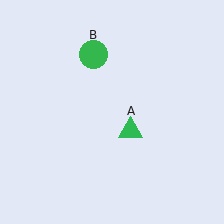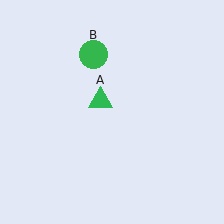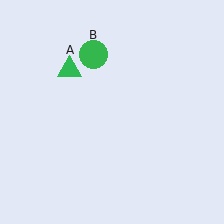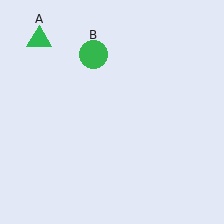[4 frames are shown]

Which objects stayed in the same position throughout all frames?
Green circle (object B) remained stationary.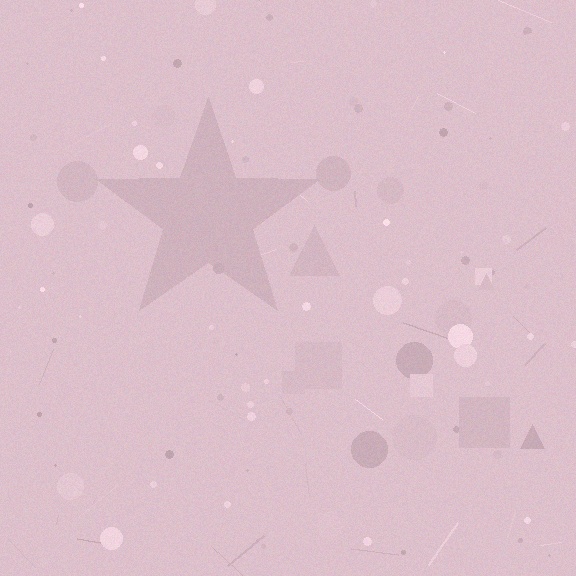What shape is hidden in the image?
A star is hidden in the image.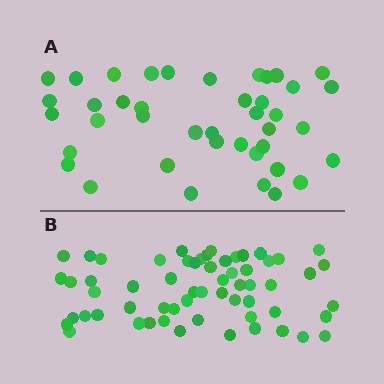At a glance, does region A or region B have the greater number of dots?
Region B (the bottom region) has more dots.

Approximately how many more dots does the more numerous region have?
Region B has approximately 20 more dots than region A.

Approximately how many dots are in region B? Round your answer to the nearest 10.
About 60 dots.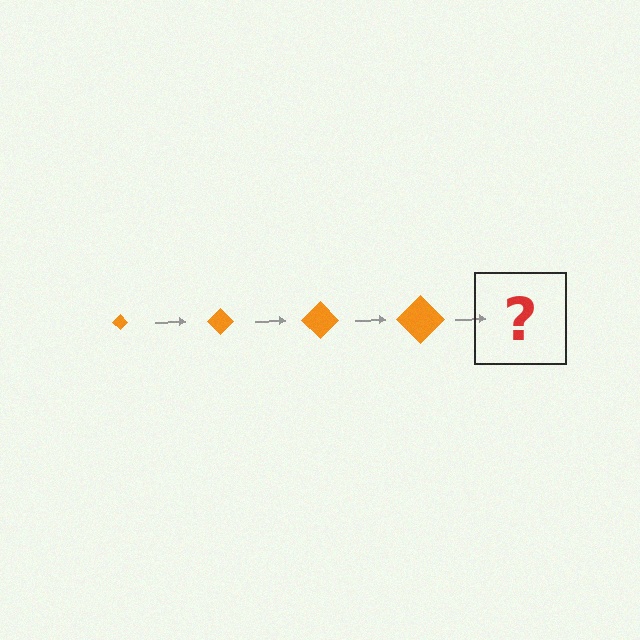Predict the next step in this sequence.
The next step is an orange diamond, larger than the previous one.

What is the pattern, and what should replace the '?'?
The pattern is that the diamond gets progressively larger each step. The '?' should be an orange diamond, larger than the previous one.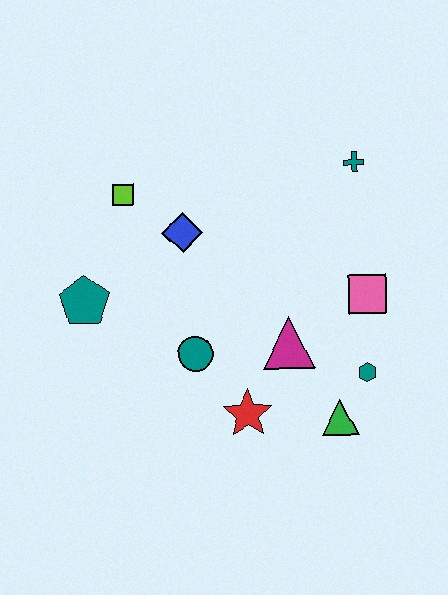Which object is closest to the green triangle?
The teal hexagon is closest to the green triangle.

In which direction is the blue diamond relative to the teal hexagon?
The blue diamond is to the left of the teal hexagon.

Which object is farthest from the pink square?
The teal pentagon is farthest from the pink square.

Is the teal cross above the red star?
Yes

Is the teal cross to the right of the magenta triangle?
Yes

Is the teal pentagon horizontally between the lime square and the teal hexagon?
No